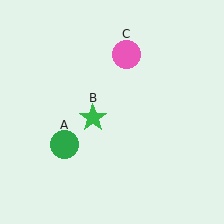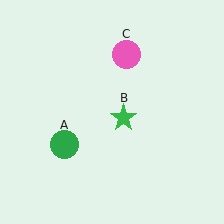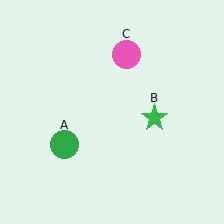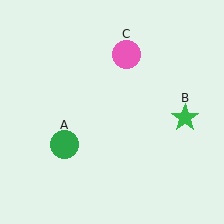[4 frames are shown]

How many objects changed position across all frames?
1 object changed position: green star (object B).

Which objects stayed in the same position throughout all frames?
Green circle (object A) and pink circle (object C) remained stationary.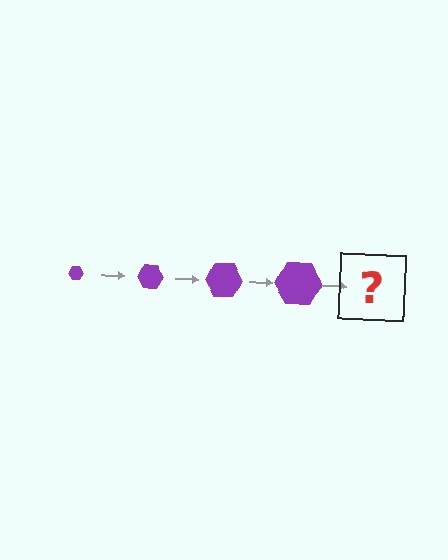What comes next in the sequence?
The next element should be a purple hexagon, larger than the previous one.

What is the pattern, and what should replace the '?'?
The pattern is that the hexagon gets progressively larger each step. The '?' should be a purple hexagon, larger than the previous one.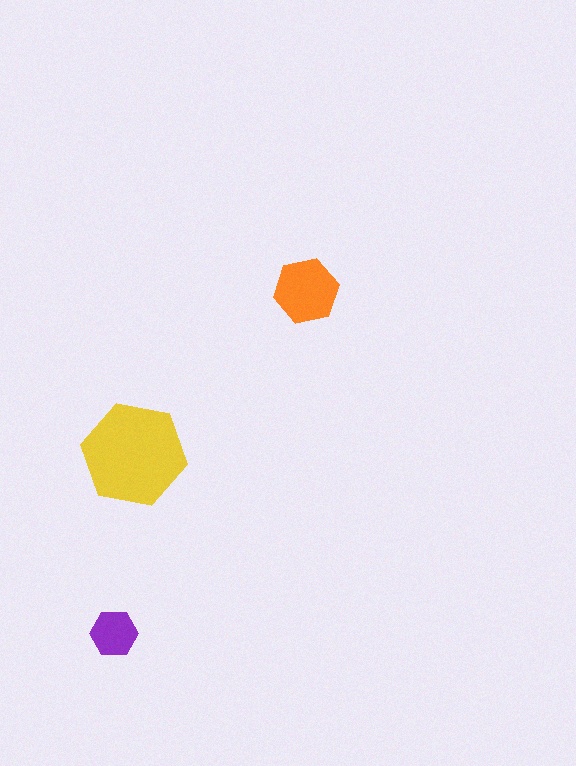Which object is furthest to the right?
The orange hexagon is rightmost.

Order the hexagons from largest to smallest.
the yellow one, the orange one, the purple one.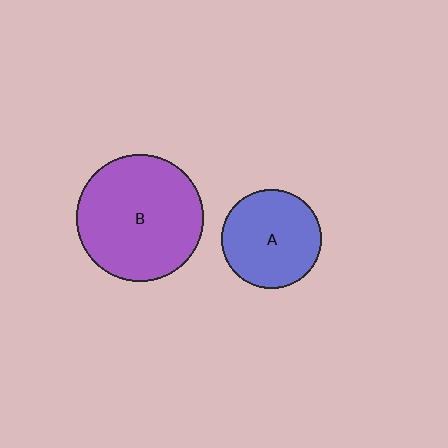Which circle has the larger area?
Circle B (purple).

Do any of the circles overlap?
No, none of the circles overlap.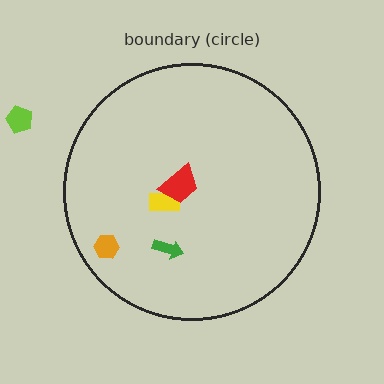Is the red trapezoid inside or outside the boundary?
Inside.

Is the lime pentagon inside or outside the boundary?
Outside.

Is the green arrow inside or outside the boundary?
Inside.